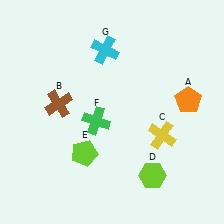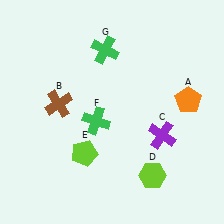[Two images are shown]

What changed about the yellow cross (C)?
In Image 1, C is yellow. In Image 2, it changed to purple.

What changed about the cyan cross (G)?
In Image 1, G is cyan. In Image 2, it changed to green.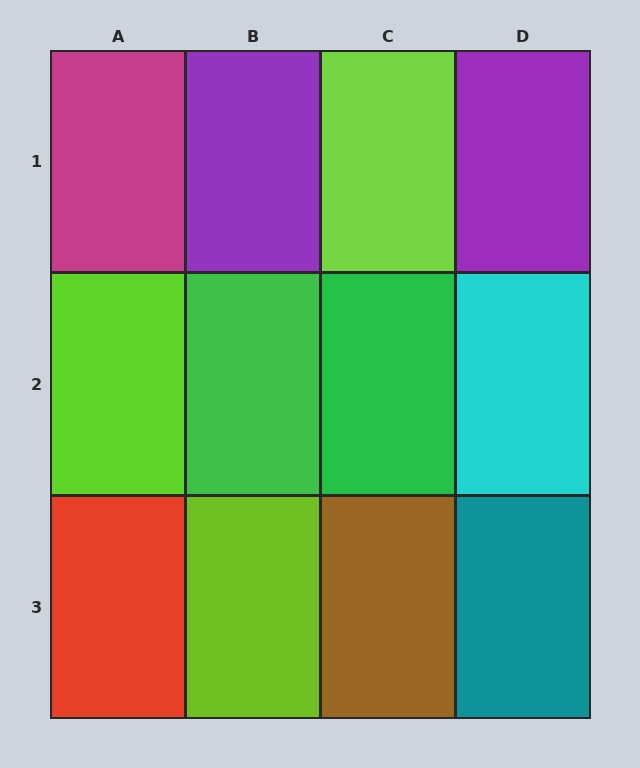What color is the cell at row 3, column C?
Brown.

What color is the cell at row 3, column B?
Lime.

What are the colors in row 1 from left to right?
Magenta, purple, lime, purple.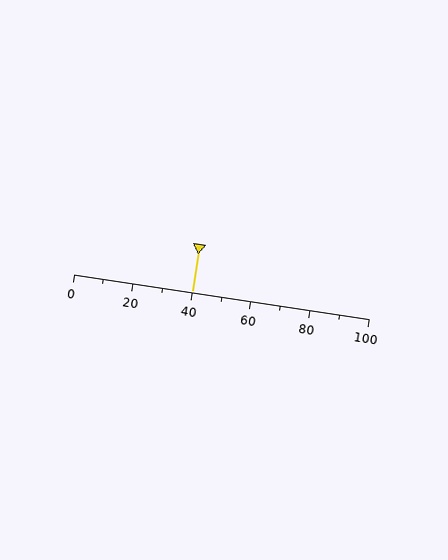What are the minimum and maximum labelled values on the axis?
The axis runs from 0 to 100.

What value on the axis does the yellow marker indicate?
The marker indicates approximately 40.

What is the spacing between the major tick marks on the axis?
The major ticks are spaced 20 apart.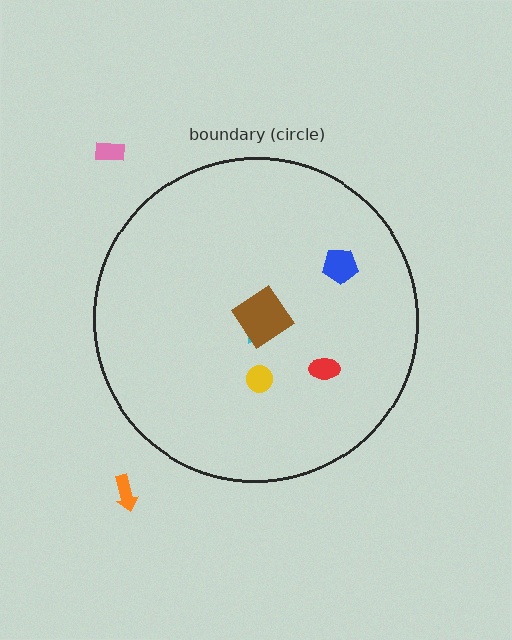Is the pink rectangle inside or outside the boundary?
Outside.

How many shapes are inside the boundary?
5 inside, 2 outside.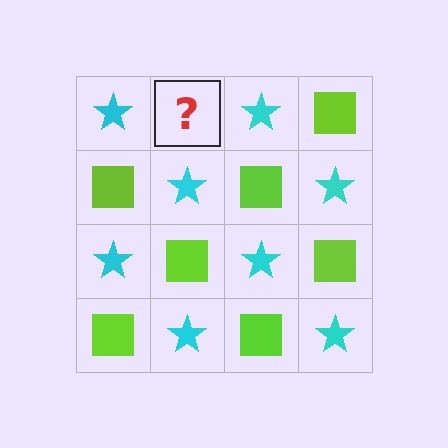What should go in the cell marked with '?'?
The missing cell should contain a lime square.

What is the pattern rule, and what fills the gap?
The rule is that it alternates cyan star and lime square in a checkerboard pattern. The gap should be filled with a lime square.